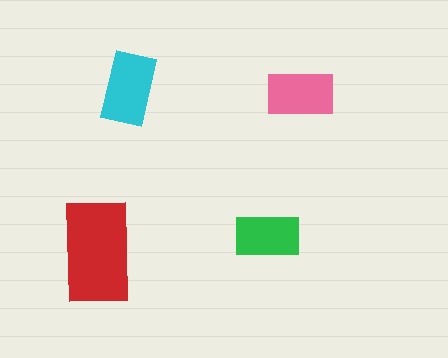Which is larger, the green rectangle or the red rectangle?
The red one.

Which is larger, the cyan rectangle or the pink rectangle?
The cyan one.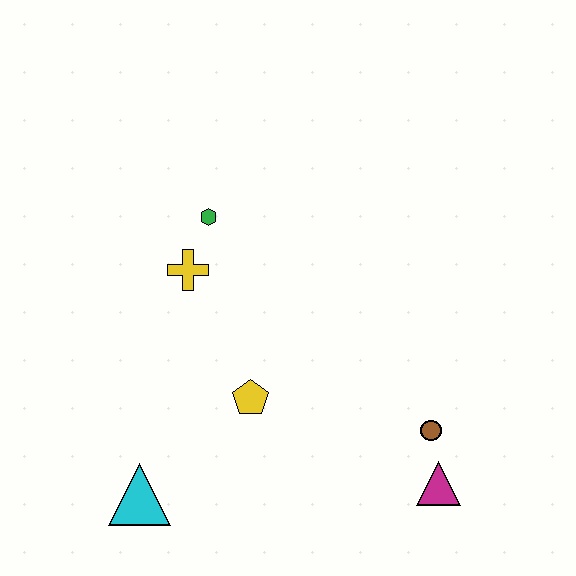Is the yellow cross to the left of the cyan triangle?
No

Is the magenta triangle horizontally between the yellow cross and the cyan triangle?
No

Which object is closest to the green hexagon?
The yellow cross is closest to the green hexagon.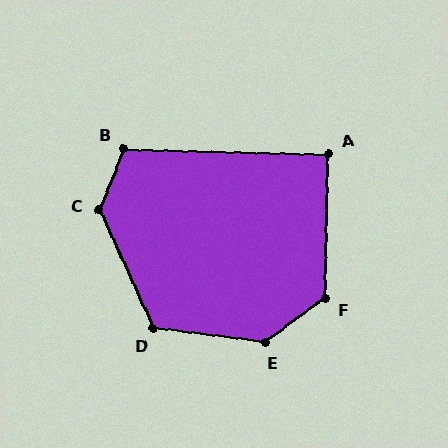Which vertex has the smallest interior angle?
A, at approximately 90 degrees.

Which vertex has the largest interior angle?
E, at approximately 136 degrees.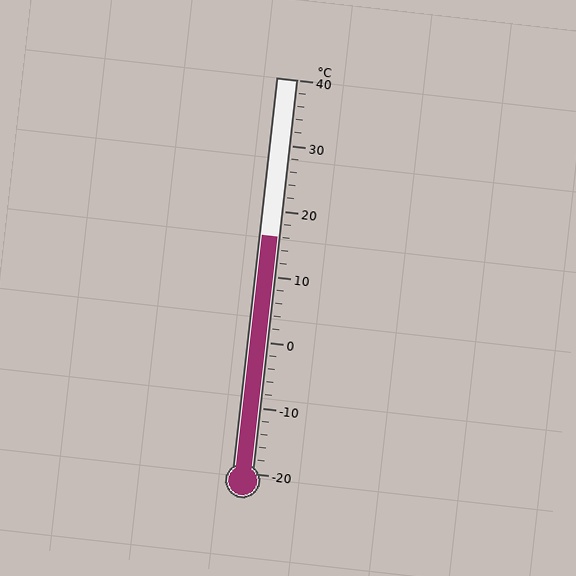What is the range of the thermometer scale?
The thermometer scale ranges from -20°C to 40°C.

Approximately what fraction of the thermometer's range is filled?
The thermometer is filled to approximately 60% of its range.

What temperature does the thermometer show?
The thermometer shows approximately 16°C.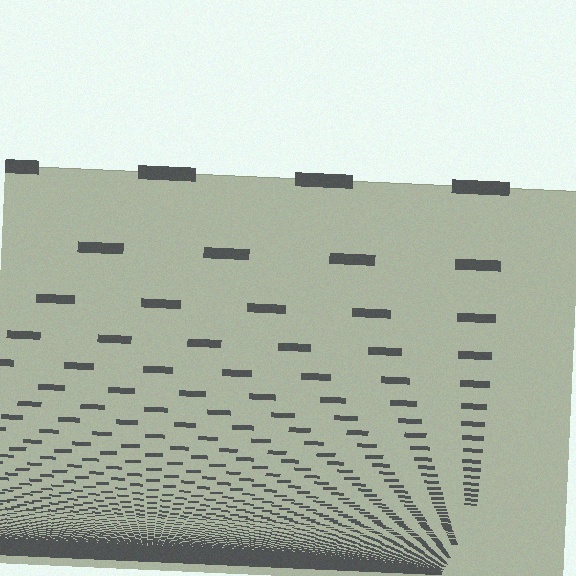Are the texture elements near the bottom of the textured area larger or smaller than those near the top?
Smaller. The gradient is inverted — elements near the bottom are smaller and denser.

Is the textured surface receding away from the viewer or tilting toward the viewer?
The surface appears to tilt toward the viewer. Texture elements get larger and sparser toward the top.